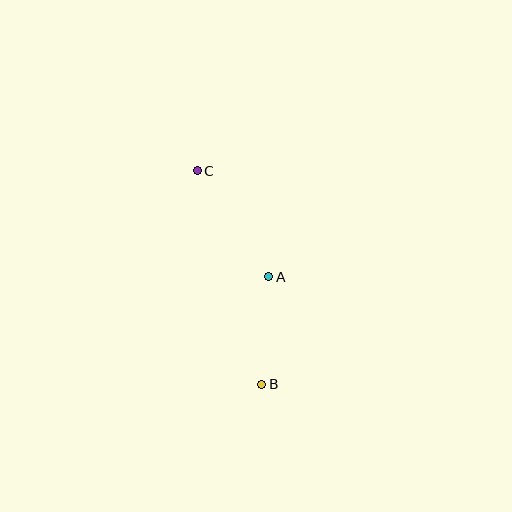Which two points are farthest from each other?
Points B and C are farthest from each other.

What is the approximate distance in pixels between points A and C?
The distance between A and C is approximately 128 pixels.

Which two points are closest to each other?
Points A and B are closest to each other.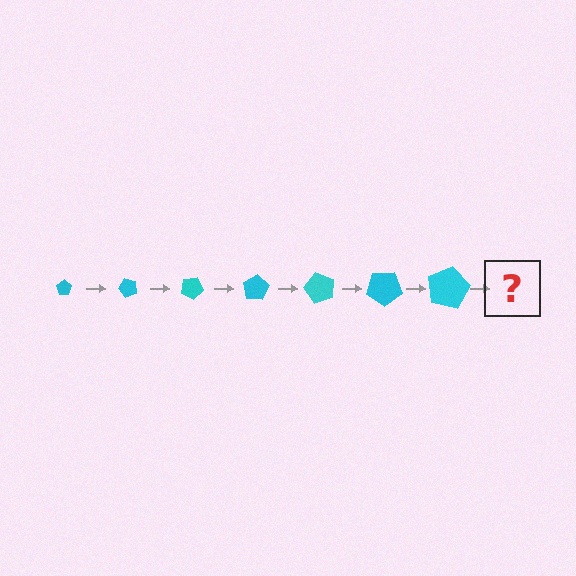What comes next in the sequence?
The next element should be a pentagon, larger than the previous one and rotated 350 degrees from the start.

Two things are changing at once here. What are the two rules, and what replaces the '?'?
The two rules are that the pentagon grows larger each step and it rotates 50 degrees each step. The '?' should be a pentagon, larger than the previous one and rotated 350 degrees from the start.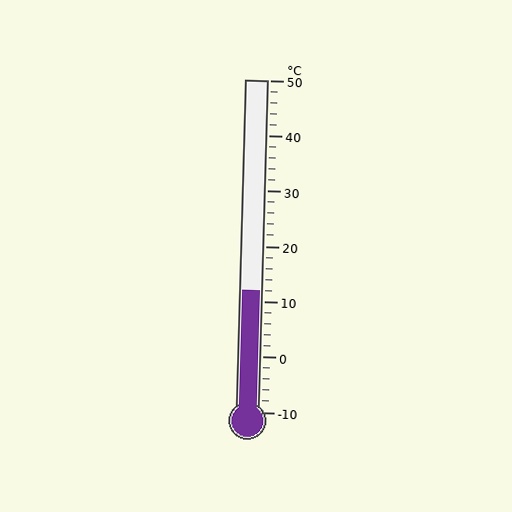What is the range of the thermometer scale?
The thermometer scale ranges from -10°C to 50°C.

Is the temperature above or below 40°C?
The temperature is below 40°C.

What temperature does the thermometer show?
The thermometer shows approximately 12°C.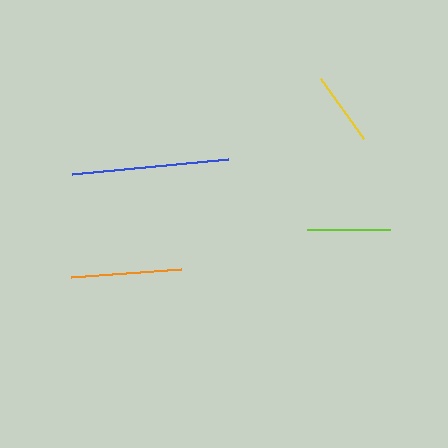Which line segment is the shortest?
The yellow line is the shortest at approximately 74 pixels.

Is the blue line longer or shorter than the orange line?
The blue line is longer than the orange line.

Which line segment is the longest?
The blue line is the longest at approximately 157 pixels.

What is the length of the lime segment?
The lime segment is approximately 83 pixels long.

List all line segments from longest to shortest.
From longest to shortest: blue, orange, lime, yellow.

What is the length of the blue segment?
The blue segment is approximately 157 pixels long.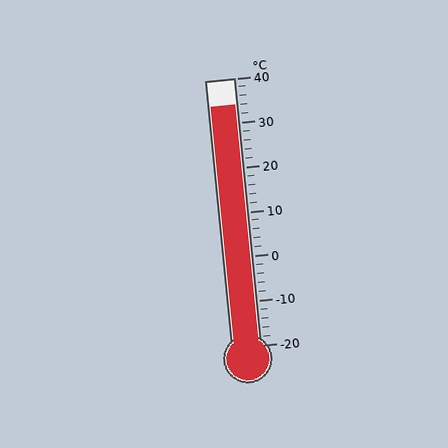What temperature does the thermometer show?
The thermometer shows approximately 34°C.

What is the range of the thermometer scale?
The thermometer scale ranges from -20°C to 40°C.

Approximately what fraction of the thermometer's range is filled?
The thermometer is filled to approximately 90% of its range.